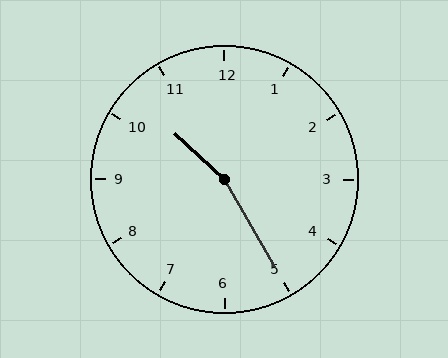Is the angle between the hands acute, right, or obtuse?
It is obtuse.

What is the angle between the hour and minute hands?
Approximately 162 degrees.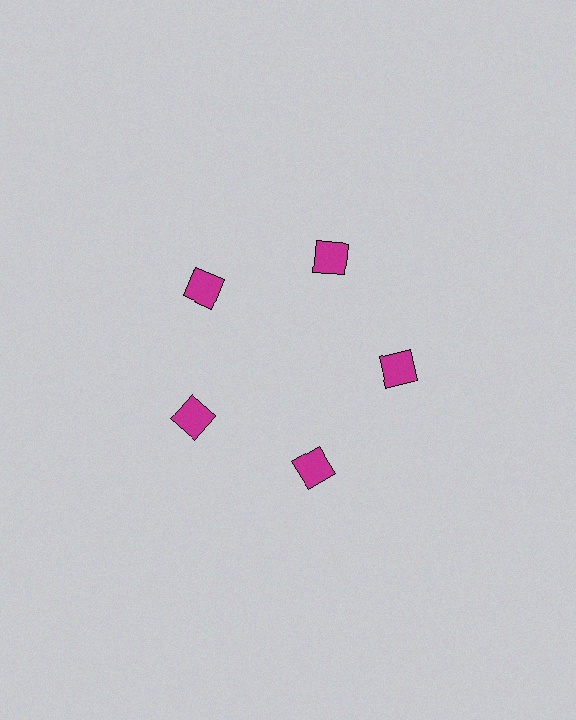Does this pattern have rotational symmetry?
Yes, this pattern has 5-fold rotational symmetry. It looks the same after rotating 72 degrees around the center.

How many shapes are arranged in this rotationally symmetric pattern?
There are 5 shapes, arranged in 5 groups of 1.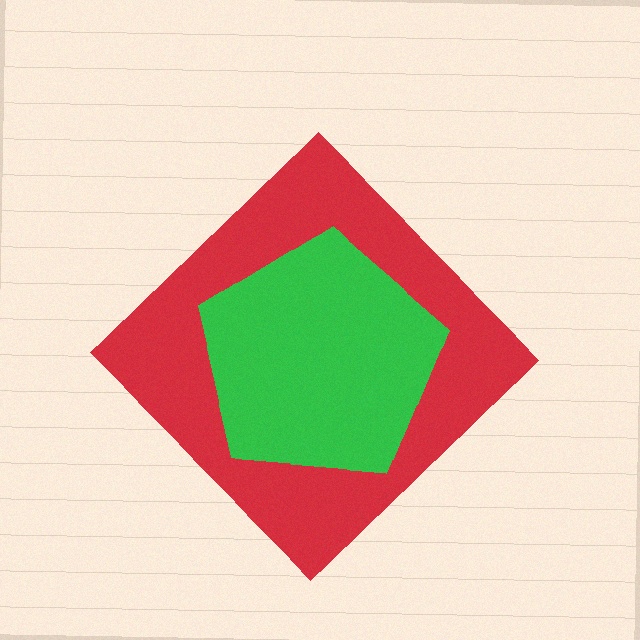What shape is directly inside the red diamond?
The green pentagon.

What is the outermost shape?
The red diamond.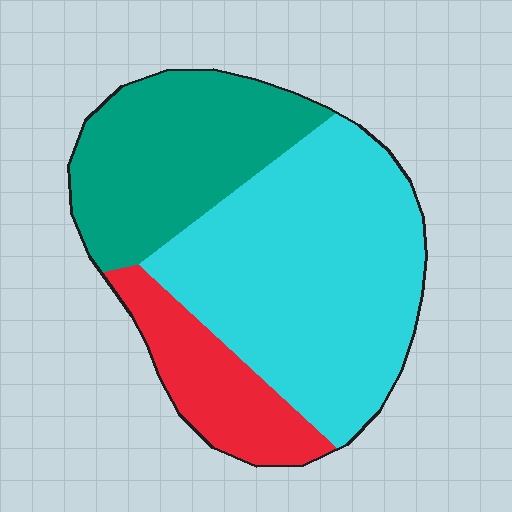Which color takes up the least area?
Red, at roughly 15%.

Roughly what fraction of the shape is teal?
Teal takes up between a quarter and a half of the shape.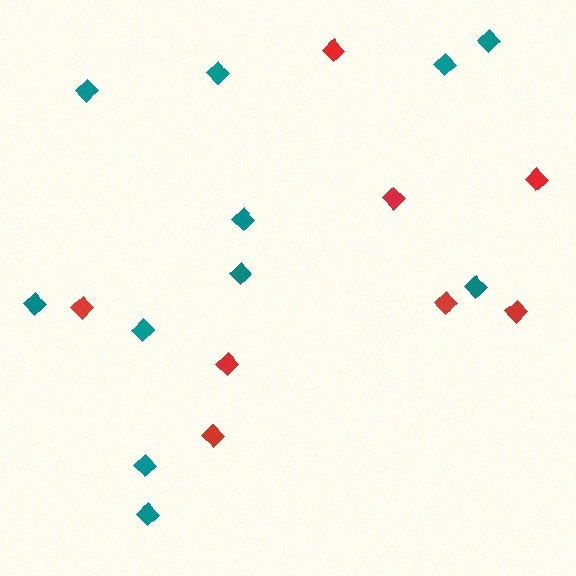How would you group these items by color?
There are 2 groups: one group of red diamonds (8) and one group of teal diamonds (11).